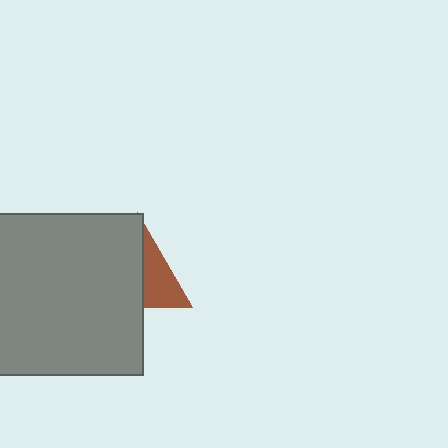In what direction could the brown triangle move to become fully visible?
The brown triangle could move right. That would shift it out from behind the gray square entirely.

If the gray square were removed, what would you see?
You would see the complete brown triangle.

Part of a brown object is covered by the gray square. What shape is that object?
It is a triangle.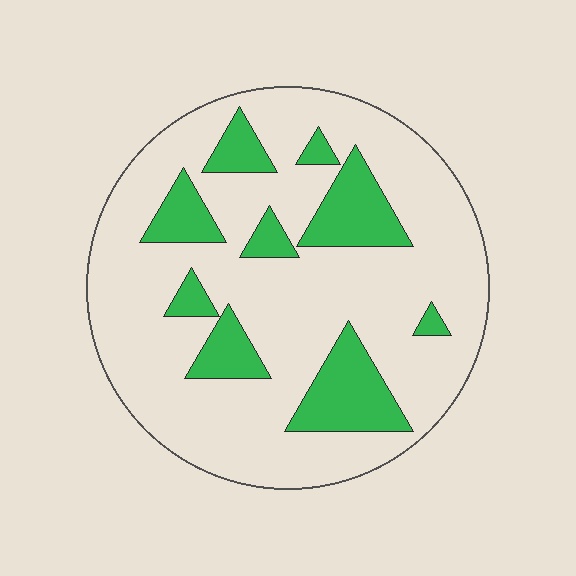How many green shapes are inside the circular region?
9.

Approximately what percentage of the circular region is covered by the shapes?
Approximately 20%.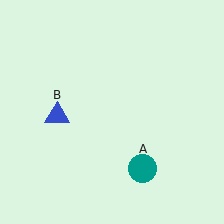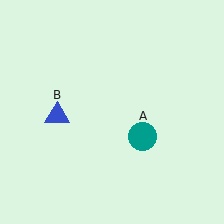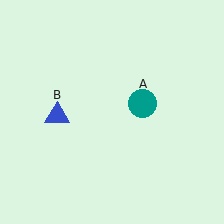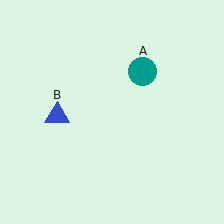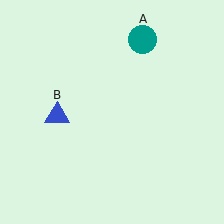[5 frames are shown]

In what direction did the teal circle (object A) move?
The teal circle (object A) moved up.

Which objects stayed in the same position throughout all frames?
Blue triangle (object B) remained stationary.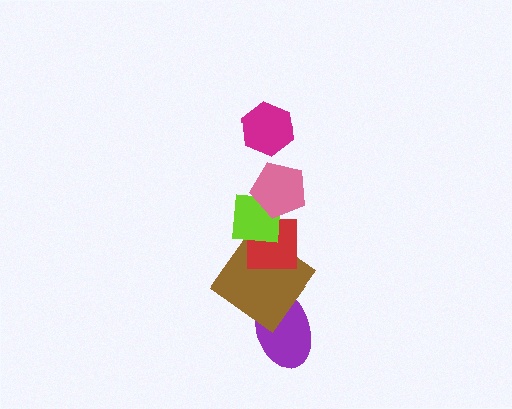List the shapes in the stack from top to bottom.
From top to bottom: the magenta hexagon, the pink pentagon, the lime square, the red square, the brown diamond, the purple ellipse.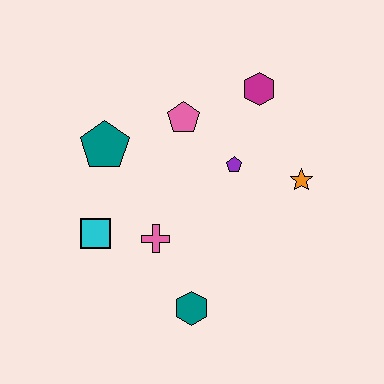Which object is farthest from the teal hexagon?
The magenta hexagon is farthest from the teal hexagon.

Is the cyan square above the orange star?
No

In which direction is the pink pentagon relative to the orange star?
The pink pentagon is to the left of the orange star.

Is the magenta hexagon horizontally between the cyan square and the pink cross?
No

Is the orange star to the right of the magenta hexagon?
Yes